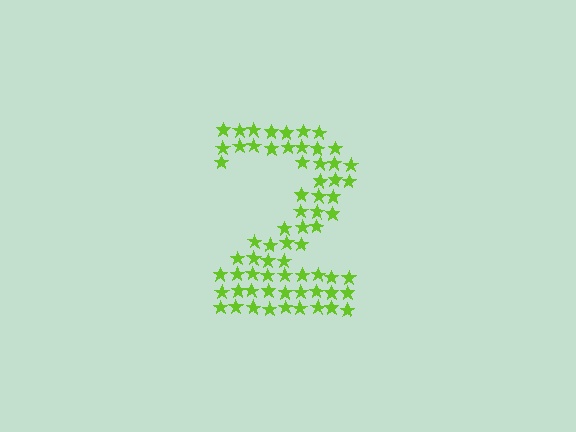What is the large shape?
The large shape is the digit 2.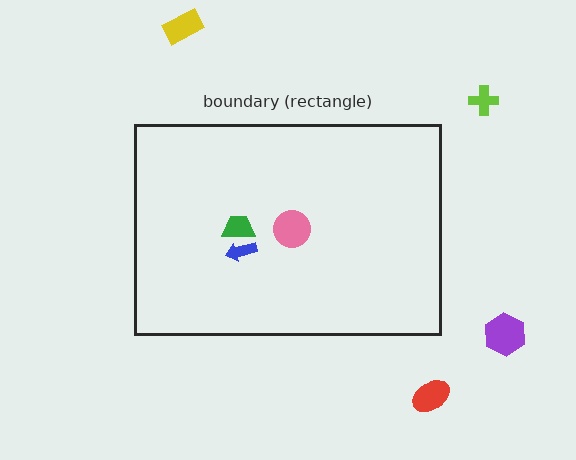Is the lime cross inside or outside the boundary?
Outside.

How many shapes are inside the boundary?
3 inside, 4 outside.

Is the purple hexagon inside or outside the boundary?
Outside.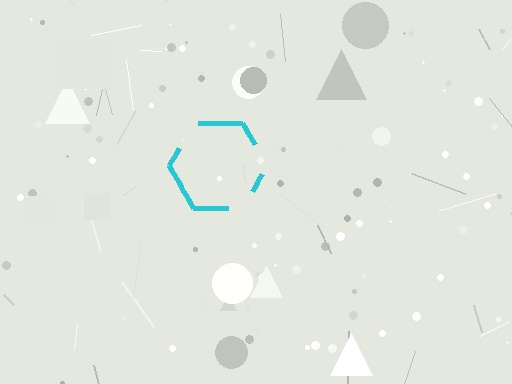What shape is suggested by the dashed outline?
The dashed outline suggests a hexagon.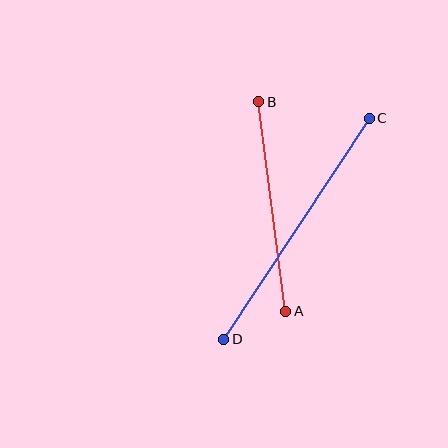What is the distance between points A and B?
The distance is approximately 211 pixels.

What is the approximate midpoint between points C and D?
The midpoint is at approximately (296, 229) pixels.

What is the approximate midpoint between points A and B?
The midpoint is at approximately (272, 206) pixels.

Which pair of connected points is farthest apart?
Points C and D are farthest apart.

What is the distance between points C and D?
The distance is approximately 265 pixels.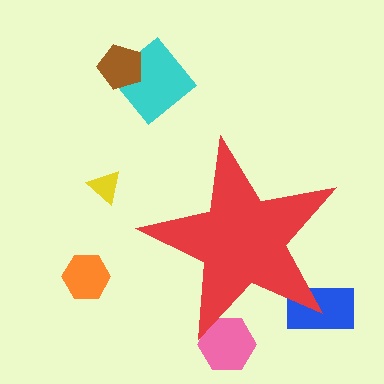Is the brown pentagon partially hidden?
No, the brown pentagon is fully visible.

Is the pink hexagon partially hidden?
Yes, the pink hexagon is partially hidden behind the red star.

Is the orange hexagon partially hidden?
No, the orange hexagon is fully visible.